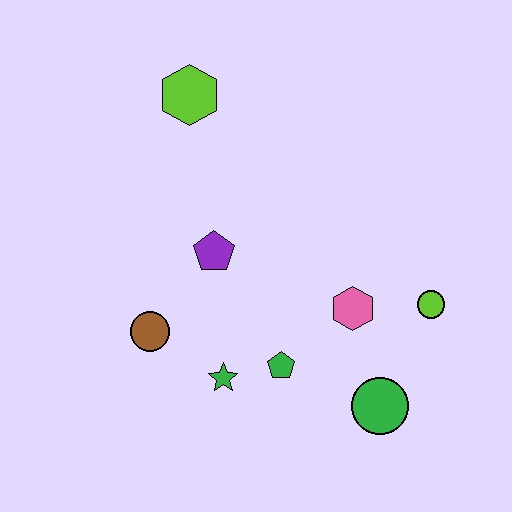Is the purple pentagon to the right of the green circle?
No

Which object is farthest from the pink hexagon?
The lime hexagon is farthest from the pink hexagon.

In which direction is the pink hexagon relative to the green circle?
The pink hexagon is above the green circle.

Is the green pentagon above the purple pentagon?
No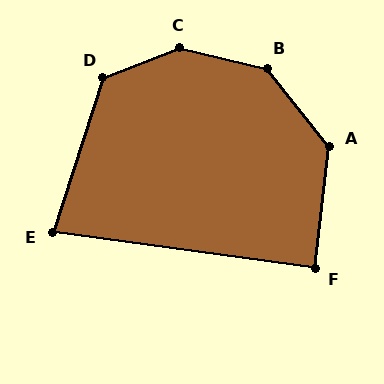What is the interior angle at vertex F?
Approximately 89 degrees (approximately right).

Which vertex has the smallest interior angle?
E, at approximately 80 degrees.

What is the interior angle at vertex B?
Approximately 142 degrees (obtuse).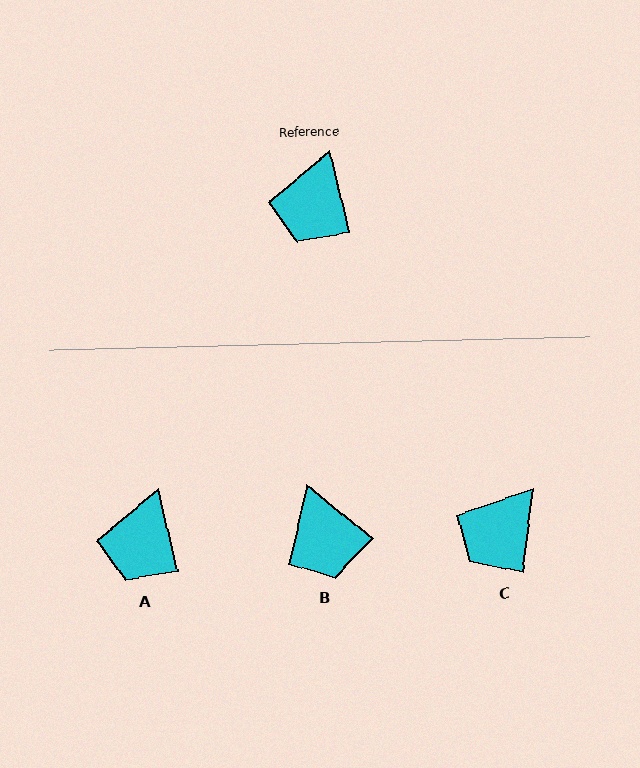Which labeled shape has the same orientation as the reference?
A.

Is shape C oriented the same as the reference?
No, it is off by about 21 degrees.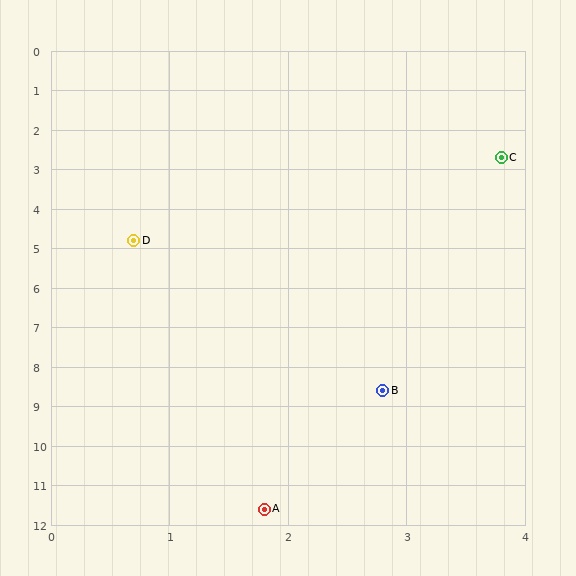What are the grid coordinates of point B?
Point B is at approximately (2.8, 8.6).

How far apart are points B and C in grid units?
Points B and C are about 6.0 grid units apart.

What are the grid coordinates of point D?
Point D is at approximately (0.7, 4.8).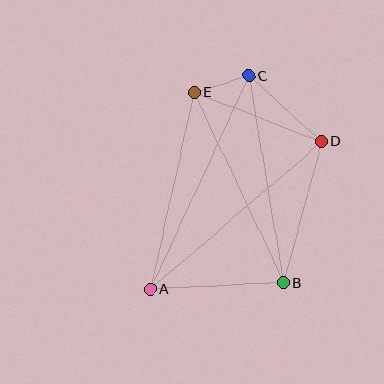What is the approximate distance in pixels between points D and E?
The distance between D and E is approximately 137 pixels.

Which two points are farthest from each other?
Points A and C are farthest from each other.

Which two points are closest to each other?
Points C and E are closest to each other.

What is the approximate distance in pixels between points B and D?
The distance between B and D is approximately 146 pixels.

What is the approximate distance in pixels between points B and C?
The distance between B and C is approximately 209 pixels.